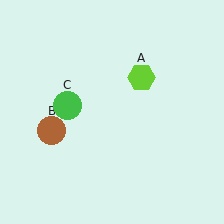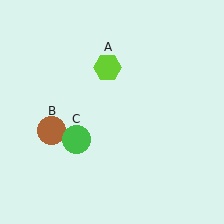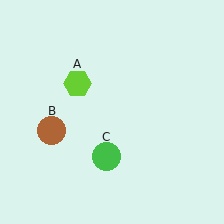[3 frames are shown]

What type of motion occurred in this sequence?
The lime hexagon (object A), green circle (object C) rotated counterclockwise around the center of the scene.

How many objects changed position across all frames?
2 objects changed position: lime hexagon (object A), green circle (object C).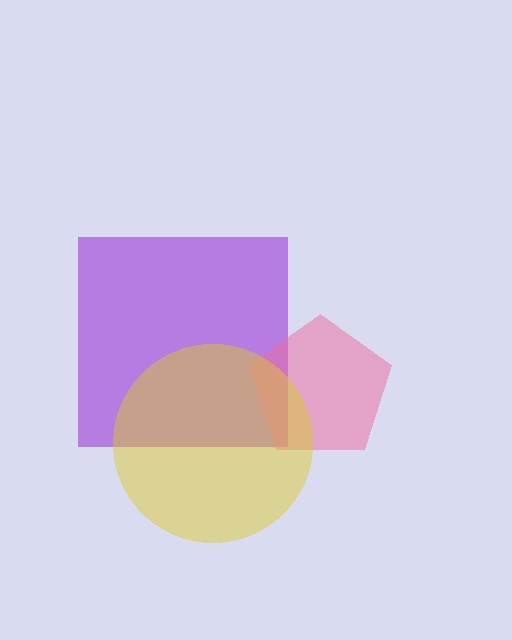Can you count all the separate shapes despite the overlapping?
Yes, there are 3 separate shapes.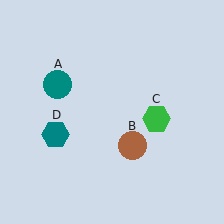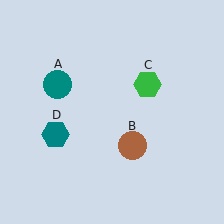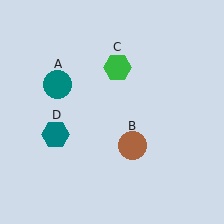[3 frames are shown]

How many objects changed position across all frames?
1 object changed position: green hexagon (object C).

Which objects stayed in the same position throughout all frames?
Teal circle (object A) and brown circle (object B) and teal hexagon (object D) remained stationary.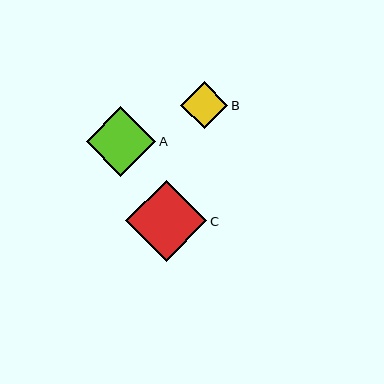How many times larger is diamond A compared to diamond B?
Diamond A is approximately 1.5 times the size of diamond B.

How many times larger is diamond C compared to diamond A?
Diamond C is approximately 1.2 times the size of diamond A.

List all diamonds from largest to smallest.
From largest to smallest: C, A, B.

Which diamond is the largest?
Diamond C is the largest with a size of approximately 81 pixels.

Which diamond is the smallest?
Diamond B is the smallest with a size of approximately 47 pixels.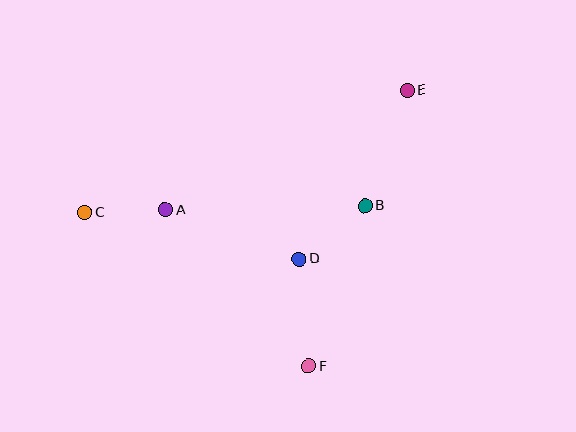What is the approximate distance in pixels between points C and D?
The distance between C and D is approximately 220 pixels.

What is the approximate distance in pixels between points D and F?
The distance between D and F is approximately 108 pixels.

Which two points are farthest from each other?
Points C and E are farthest from each other.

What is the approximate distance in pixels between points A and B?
The distance between A and B is approximately 200 pixels.